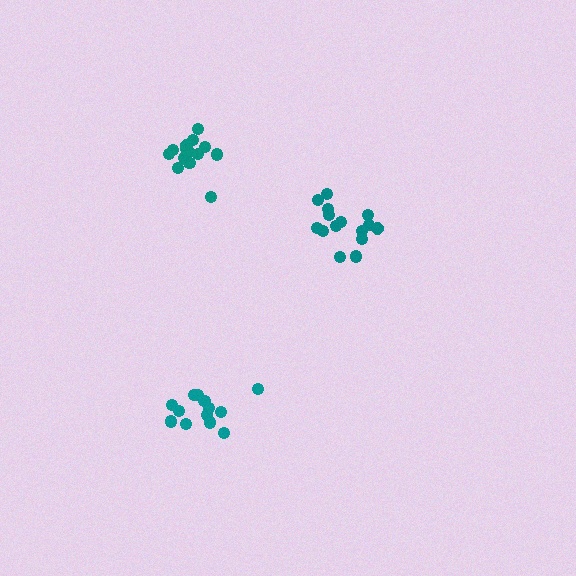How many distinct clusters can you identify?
There are 3 distinct clusters.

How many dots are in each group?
Group 1: 13 dots, Group 2: 14 dots, Group 3: 15 dots (42 total).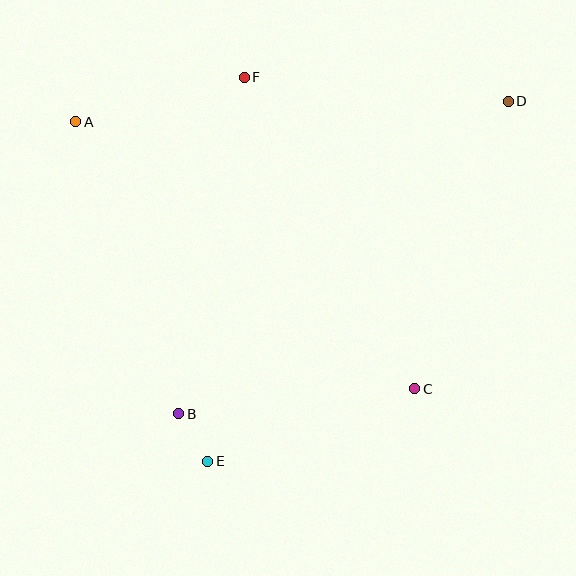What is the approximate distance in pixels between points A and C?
The distance between A and C is approximately 432 pixels.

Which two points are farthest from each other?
Points D and E are farthest from each other.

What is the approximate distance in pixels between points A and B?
The distance between A and B is approximately 310 pixels.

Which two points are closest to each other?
Points B and E are closest to each other.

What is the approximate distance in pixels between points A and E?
The distance between A and E is approximately 364 pixels.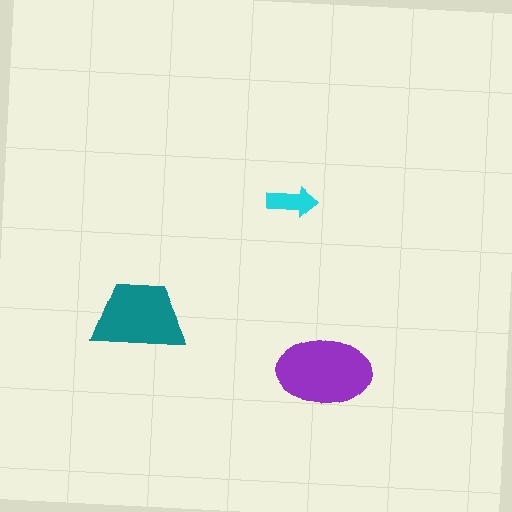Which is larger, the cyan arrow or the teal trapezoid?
The teal trapezoid.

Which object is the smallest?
The cyan arrow.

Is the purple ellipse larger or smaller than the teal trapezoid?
Larger.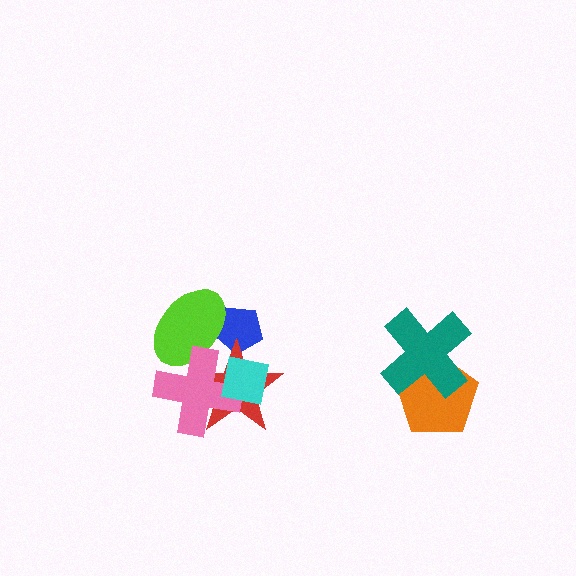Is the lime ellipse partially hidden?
Yes, it is partially covered by another shape.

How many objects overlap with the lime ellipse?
3 objects overlap with the lime ellipse.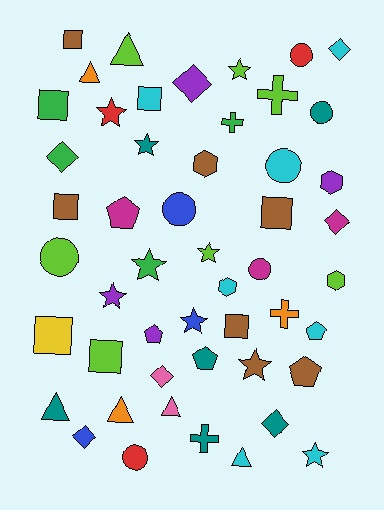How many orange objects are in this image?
There are 3 orange objects.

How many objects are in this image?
There are 50 objects.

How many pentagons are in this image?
There are 5 pentagons.